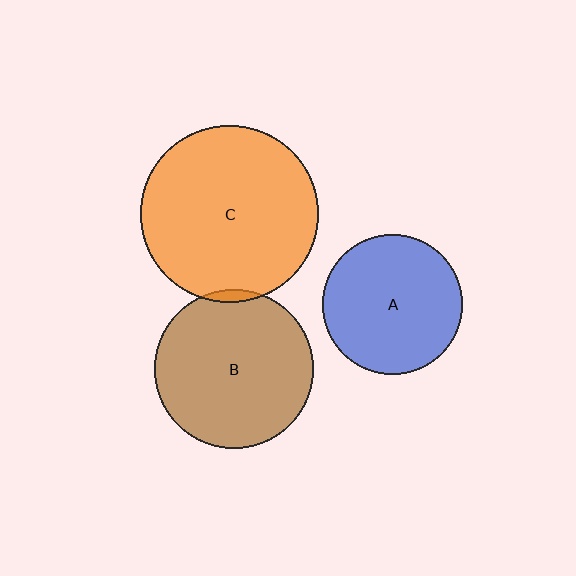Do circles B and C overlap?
Yes.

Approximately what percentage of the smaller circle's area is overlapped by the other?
Approximately 5%.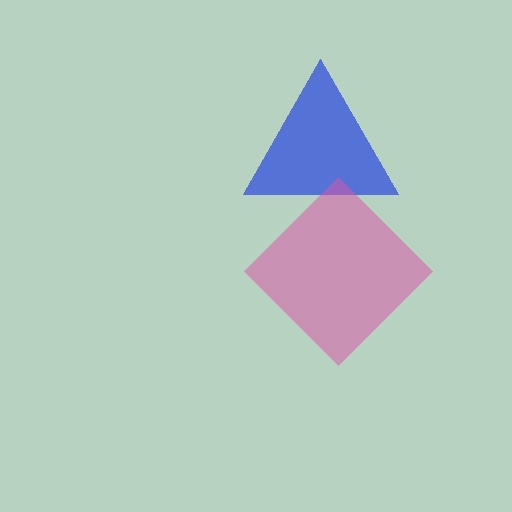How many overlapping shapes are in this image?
There are 2 overlapping shapes in the image.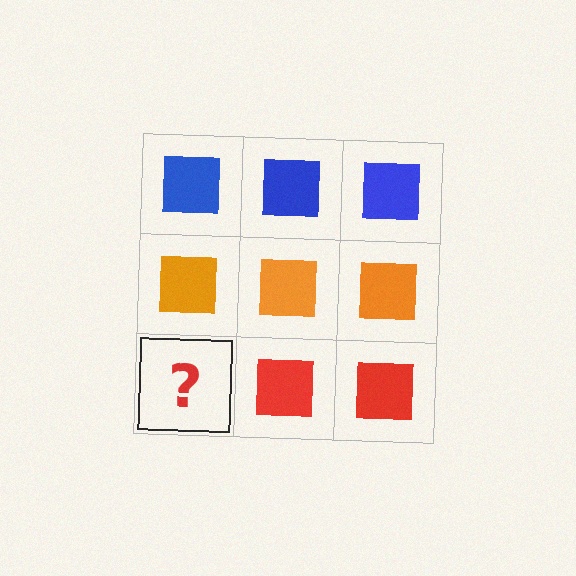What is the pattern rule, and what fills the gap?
The rule is that each row has a consistent color. The gap should be filled with a red square.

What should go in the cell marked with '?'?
The missing cell should contain a red square.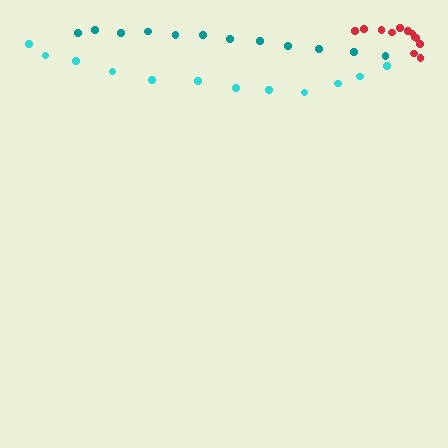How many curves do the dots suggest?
There are 3 distinct paths.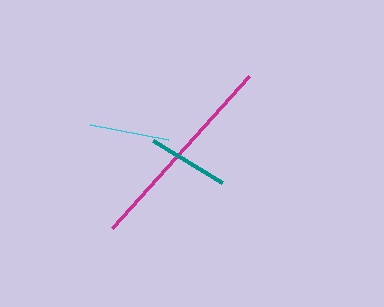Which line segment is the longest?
The magenta line is the longest at approximately 205 pixels.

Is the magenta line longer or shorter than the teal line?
The magenta line is longer than the teal line.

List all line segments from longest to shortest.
From longest to shortest: magenta, teal, cyan.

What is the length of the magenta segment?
The magenta segment is approximately 205 pixels long.